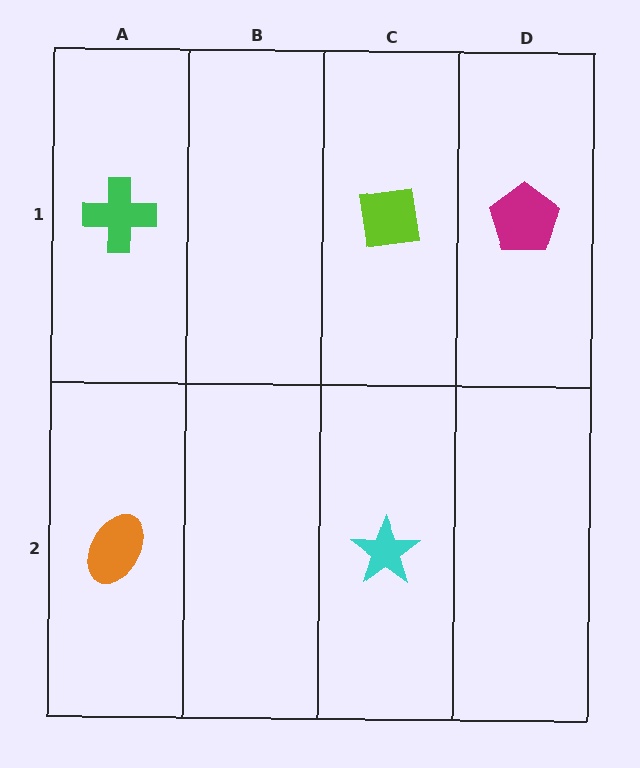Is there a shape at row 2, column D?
No, that cell is empty.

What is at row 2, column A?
An orange ellipse.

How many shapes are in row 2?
2 shapes.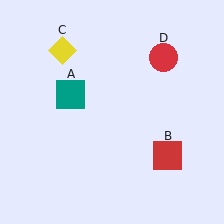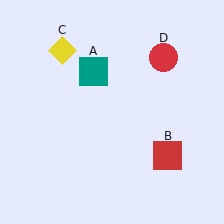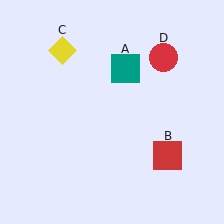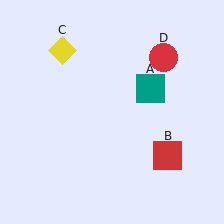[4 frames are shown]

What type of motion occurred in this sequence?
The teal square (object A) rotated clockwise around the center of the scene.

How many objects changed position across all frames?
1 object changed position: teal square (object A).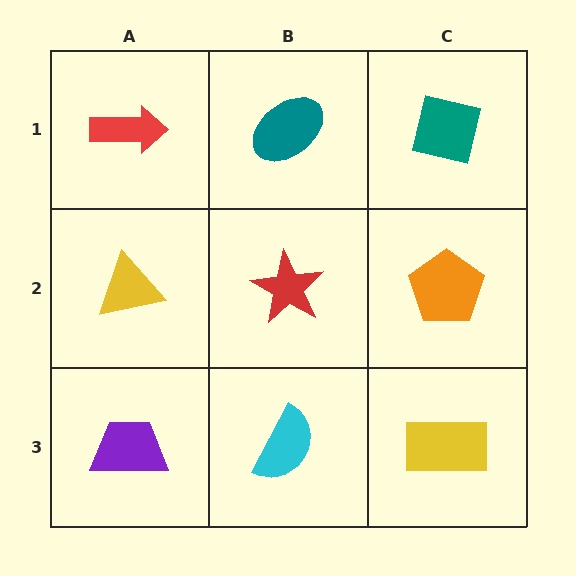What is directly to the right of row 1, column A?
A teal ellipse.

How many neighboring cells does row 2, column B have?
4.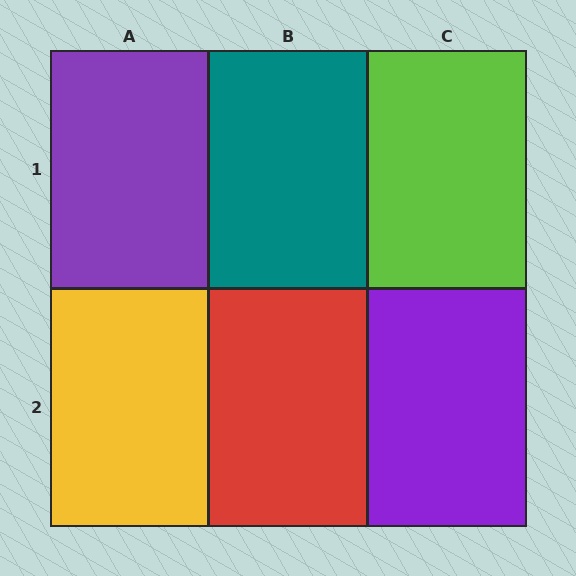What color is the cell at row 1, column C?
Lime.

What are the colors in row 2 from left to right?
Yellow, red, purple.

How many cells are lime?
1 cell is lime.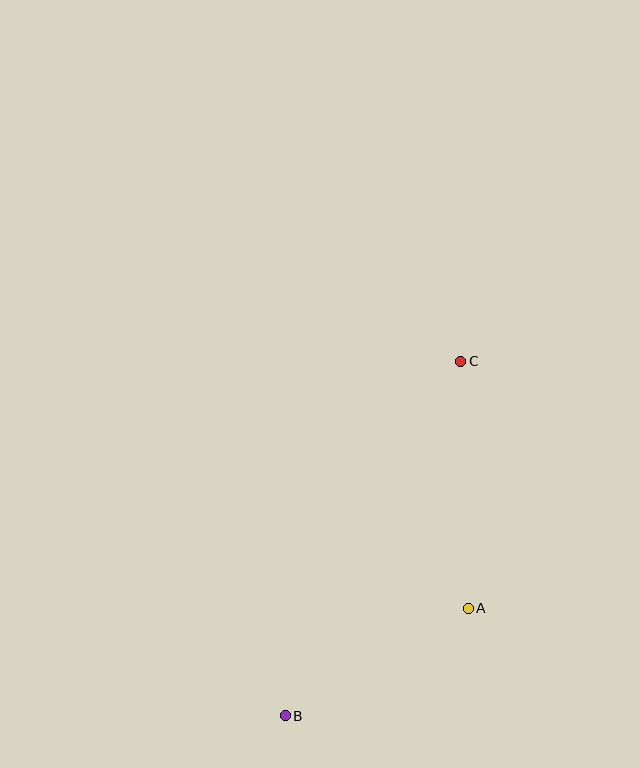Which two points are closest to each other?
Points A and B are closest to each other.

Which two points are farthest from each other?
Points B and C are farthest from each other.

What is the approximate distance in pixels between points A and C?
The distance between A and C is approximately 247 pixels.